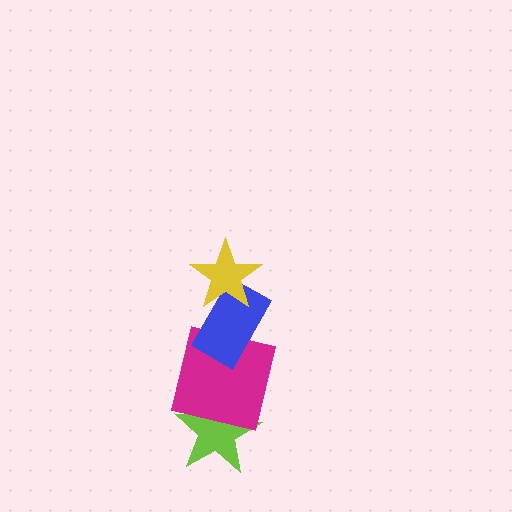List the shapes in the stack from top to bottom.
From top to bottom: the yellow star, the blue rectangle, the magenta square, the lime star.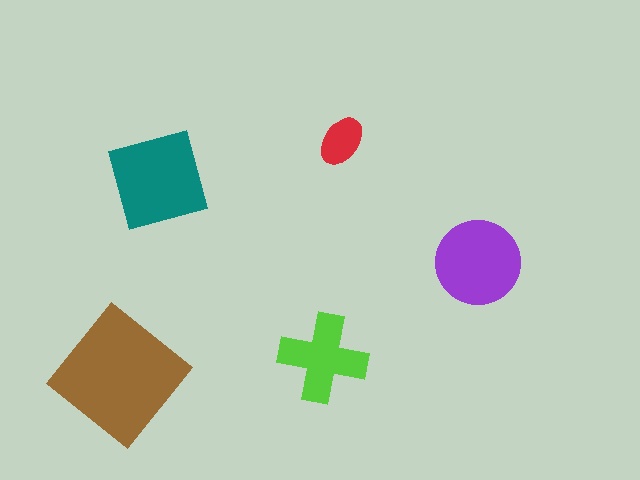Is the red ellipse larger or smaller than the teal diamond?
Smaller.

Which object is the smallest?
The red ellipse.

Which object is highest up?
The red ellipse is topmost.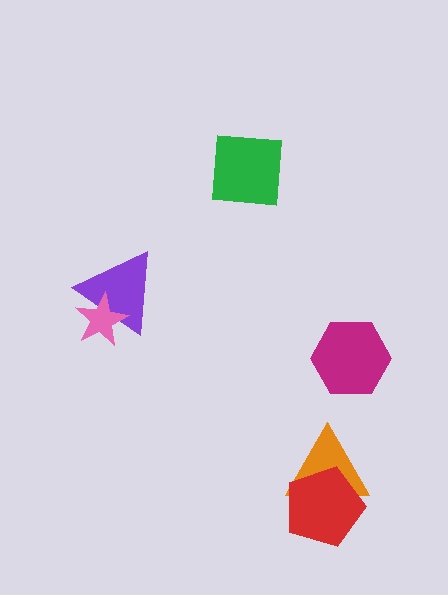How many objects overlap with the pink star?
1 object overlaps with the pink star.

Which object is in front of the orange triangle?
The red pentagon is in front of the orange triangle.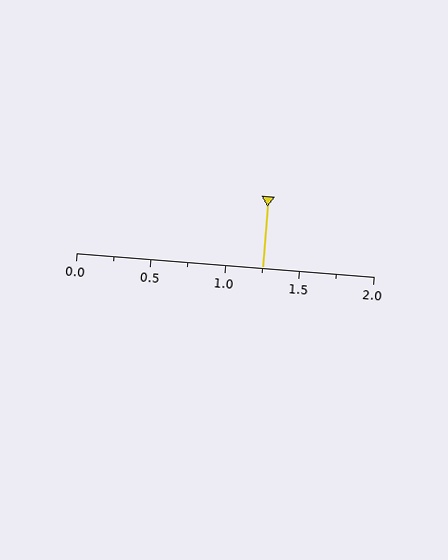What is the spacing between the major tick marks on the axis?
The major ticks are spaced 0.5 apart.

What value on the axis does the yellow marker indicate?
The marker indicates approximately 1.25.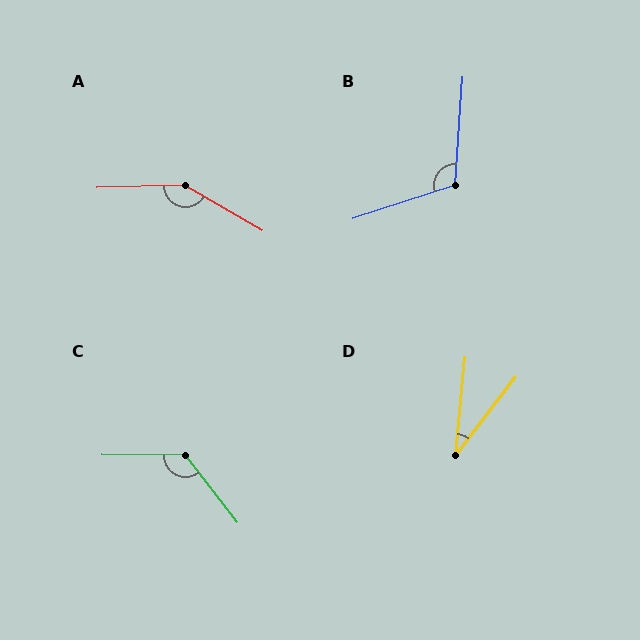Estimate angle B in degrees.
Approximately 112 degrees.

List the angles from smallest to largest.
D (32°), B (112°), C (128°), A (148°).